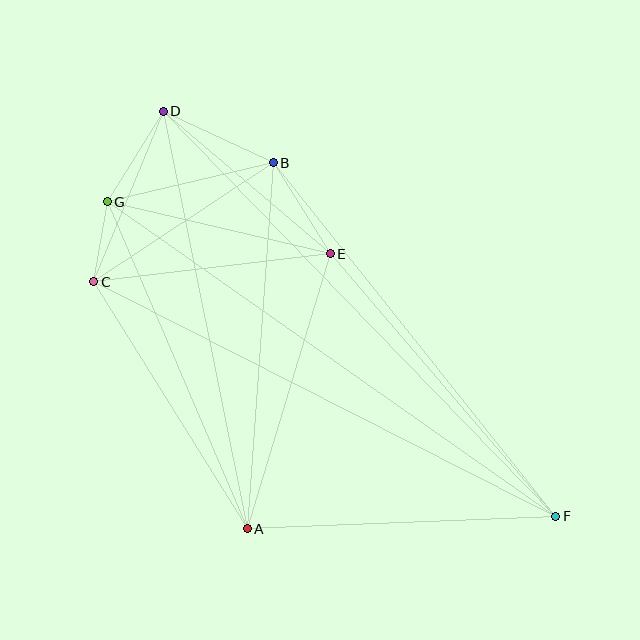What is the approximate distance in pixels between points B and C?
The distance between B and C is approximately 215 pixels.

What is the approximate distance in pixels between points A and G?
The distance between A and G is approximately 356 pixels.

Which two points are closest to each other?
Points C and G are closest to each other.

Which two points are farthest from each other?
Points D and F are farthest from each other.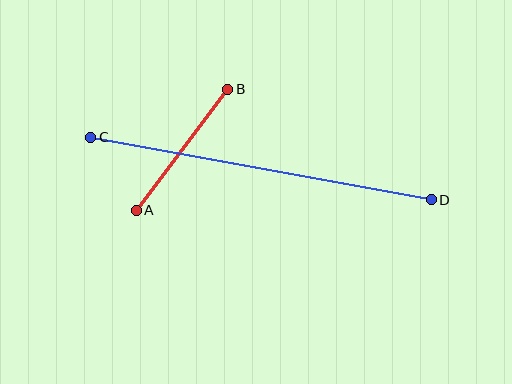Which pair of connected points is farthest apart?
Points C and D are farthest apart.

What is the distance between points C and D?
The distance is approximately 346 pixels.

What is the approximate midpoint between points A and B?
The midpoint is at approximately (182, 150) pixels.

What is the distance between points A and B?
The distance is approximately 152 pixels.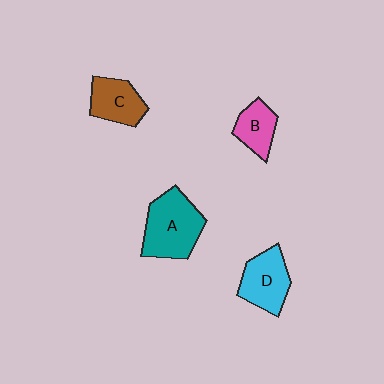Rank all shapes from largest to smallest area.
From largest to smallest: A (teal), D (cyan), C (brown), B (pink).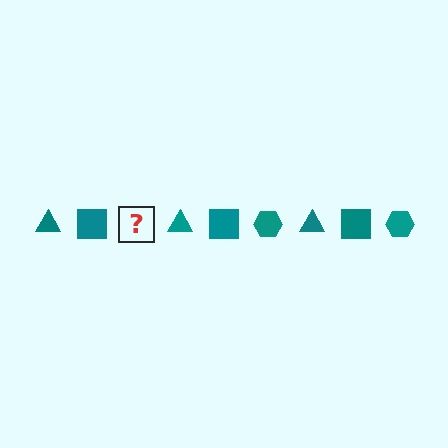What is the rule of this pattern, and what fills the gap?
The rule is that the pattern cycles through triangle, square, hexagon shapes in teal. The gap should be filled with a teal hexagon.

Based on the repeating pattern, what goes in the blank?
The blank should be a teal hexagon.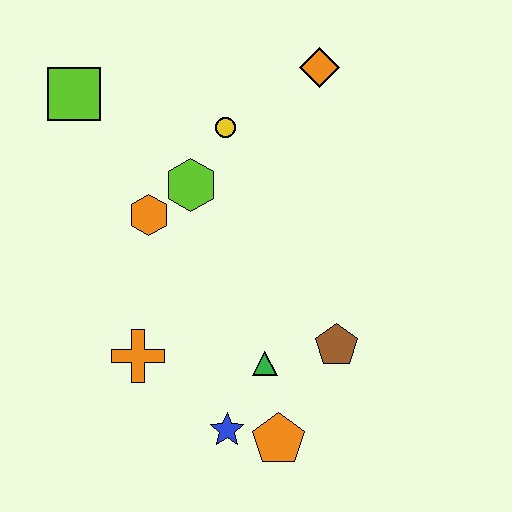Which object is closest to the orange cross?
The blue star is closest to the orange cross.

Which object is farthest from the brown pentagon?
The lime square is farthest from the brown pentagon.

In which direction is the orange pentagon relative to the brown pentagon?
The orange pentagon is below the brown pentagon.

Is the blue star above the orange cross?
No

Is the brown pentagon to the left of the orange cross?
No